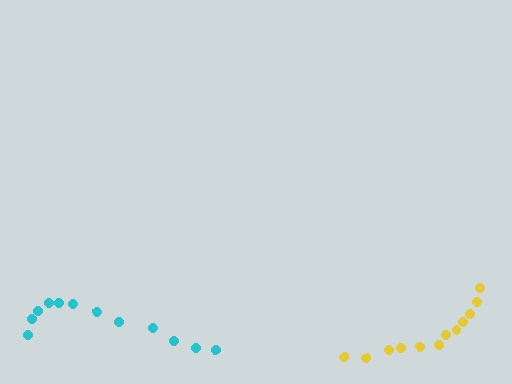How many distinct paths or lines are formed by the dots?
There are 2 distinct paths.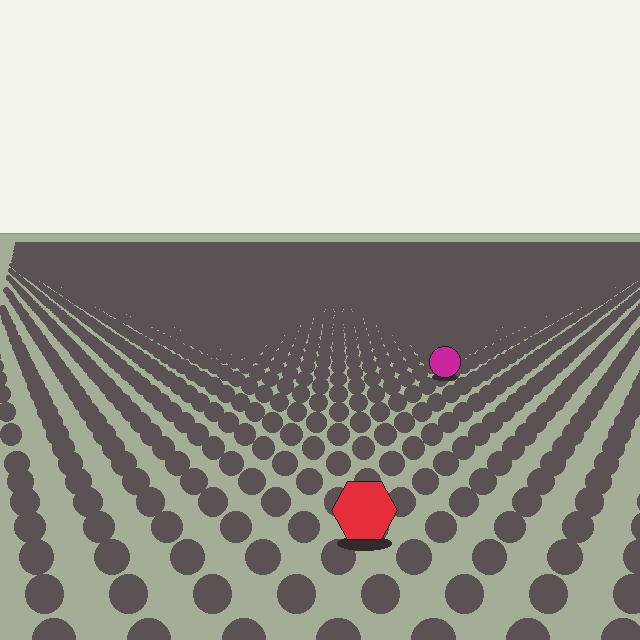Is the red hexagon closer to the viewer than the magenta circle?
Yes. The red hexagon is closer — you can tell from the texture gradient: the ground texture is coarser near it.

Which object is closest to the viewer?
The red hexagon is closest. The texture marks near it are larger and more spread out.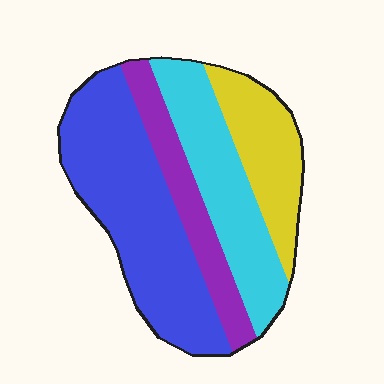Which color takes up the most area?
Blue, at roughly 40%.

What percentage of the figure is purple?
Purple covers roughly 15% of the figure.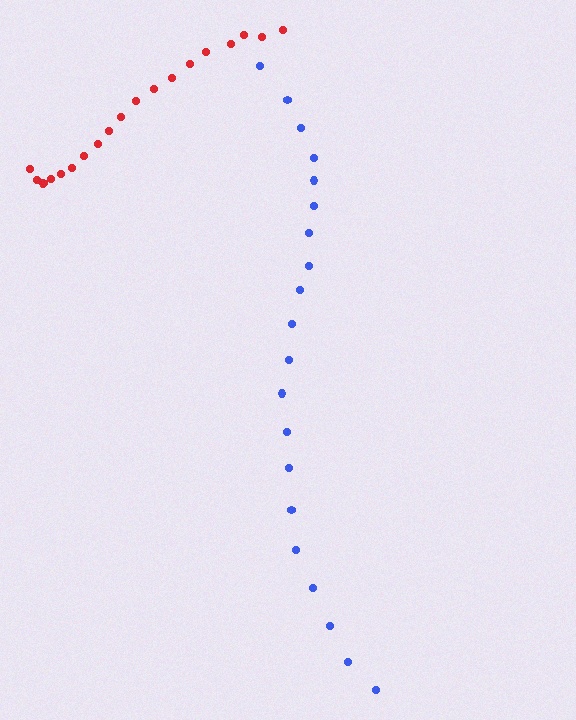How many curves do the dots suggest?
There are 2 distinct paths.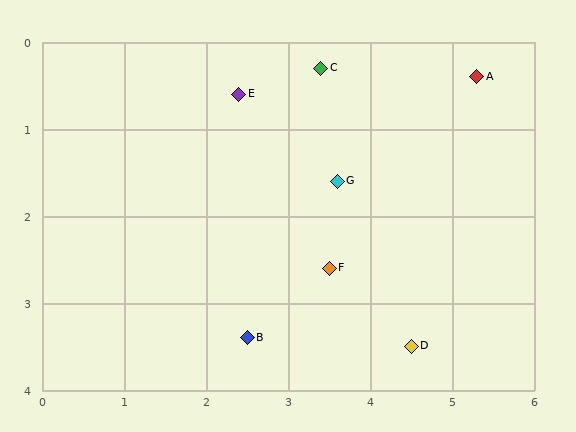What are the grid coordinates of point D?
Point D is at approximately (4.5, 3.5).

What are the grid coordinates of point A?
Point A is at approximately (5.3, 0.4).